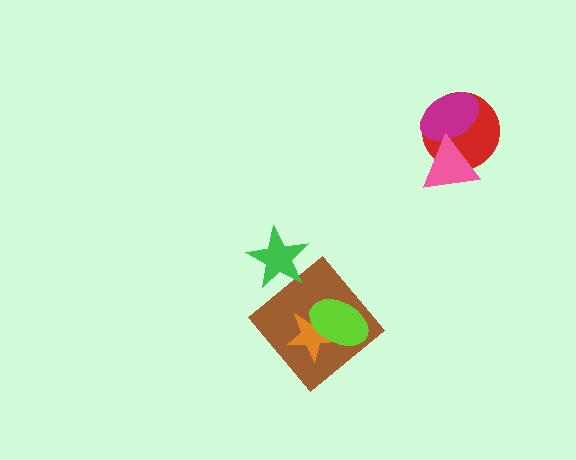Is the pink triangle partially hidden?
No, no other shape covers it.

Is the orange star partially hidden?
Yes, it is partially covered by another shape.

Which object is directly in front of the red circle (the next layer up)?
The magenta ellipse is directly in front of the red circle.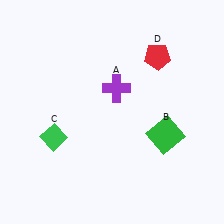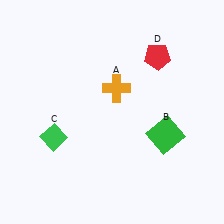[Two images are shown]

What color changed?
The cross (A) changed from purple in Image 1 to orange in Image 2.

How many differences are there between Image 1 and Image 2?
There is 1 difference between the two images.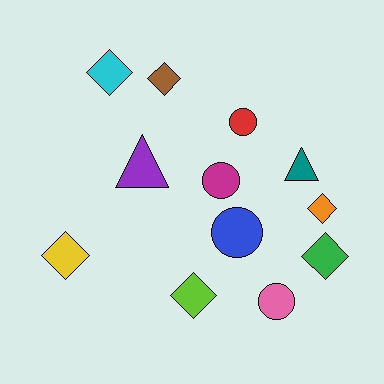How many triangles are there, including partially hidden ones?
There are 2 triangles.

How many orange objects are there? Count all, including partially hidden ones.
There is 1 orange object.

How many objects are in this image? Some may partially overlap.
There are 12 objects.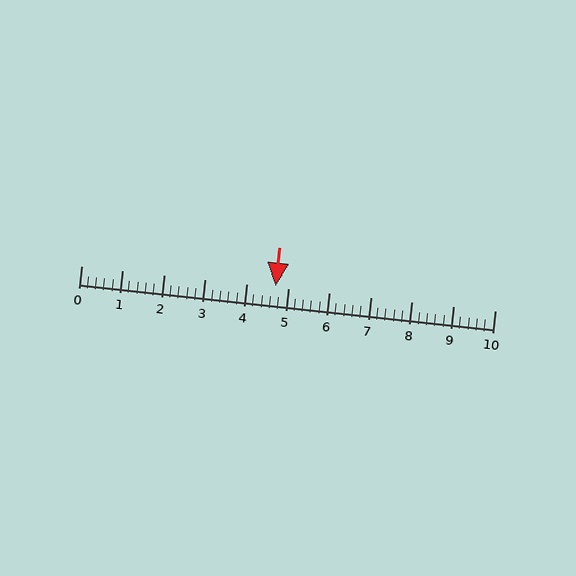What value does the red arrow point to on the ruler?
The red arrow points to approximately 4.7.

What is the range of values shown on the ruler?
The ruler shows values from 0 to 10.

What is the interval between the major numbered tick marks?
The major tick marks are spaced 1 units apart.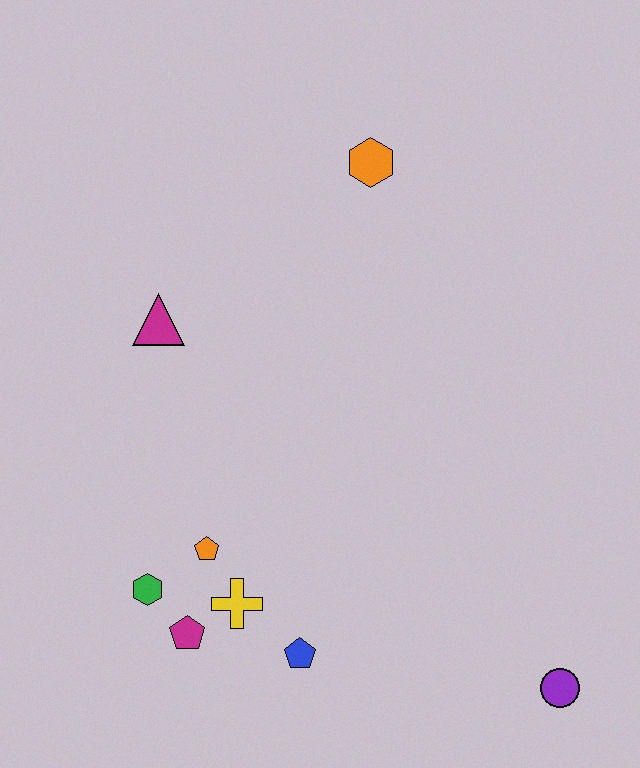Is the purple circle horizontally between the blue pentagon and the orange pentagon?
No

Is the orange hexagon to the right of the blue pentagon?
Yes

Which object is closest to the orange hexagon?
The magenta triangle is closest to the orange hexagon.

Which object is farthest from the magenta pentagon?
The orange hexagon is farthest from the magenta pentagon.